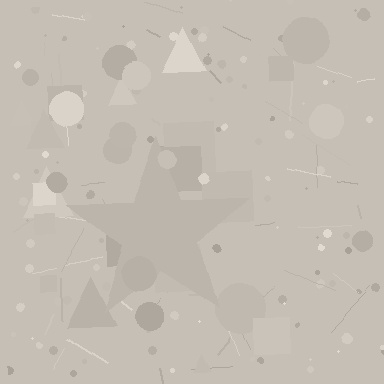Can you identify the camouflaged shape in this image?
The camouflaged shape is a star.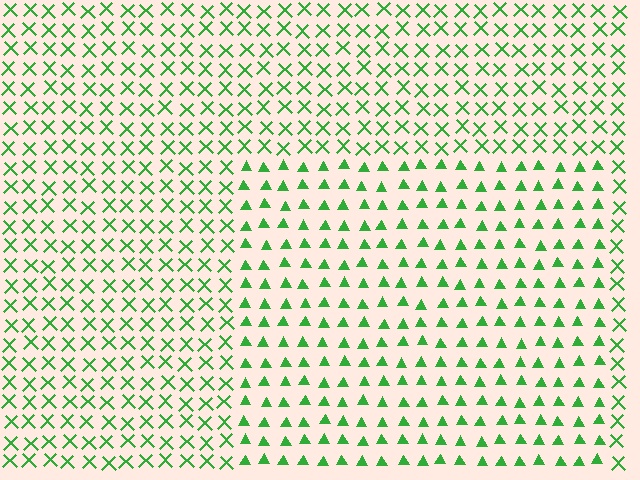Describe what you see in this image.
The image is filled with small green elements arranged in a uniform grid. A rectangle-shaped region contains triangles, while the surrounding area contains X marks. The boundary is defined purely by the change in element shape.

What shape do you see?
I see a rectangle.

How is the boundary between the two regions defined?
The boundary is defined by a change in element shape: triangles inside vs. X marks outside. All elements share the same color and spacing.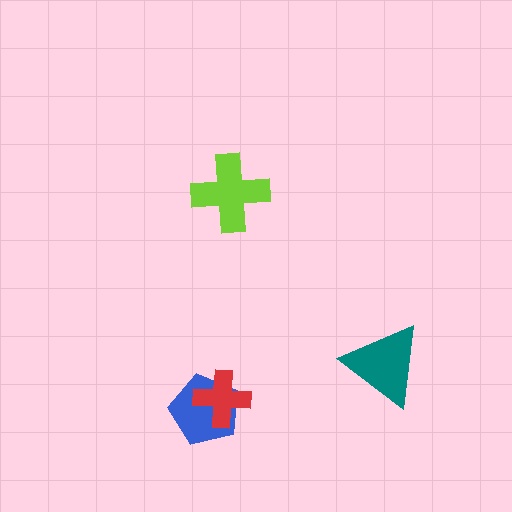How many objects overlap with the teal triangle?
0 objects overlap with the teal triangle.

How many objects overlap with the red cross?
1 object overlaps with the red cross.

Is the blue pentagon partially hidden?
Yes, it is partially covered by another shape.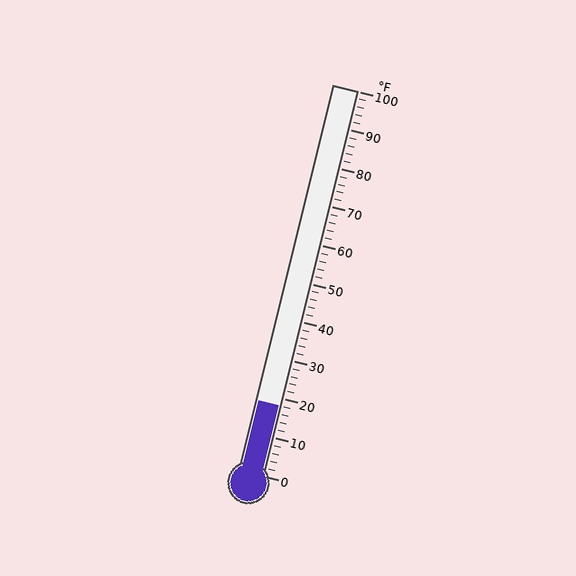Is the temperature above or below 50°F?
The temperature is below 50°F.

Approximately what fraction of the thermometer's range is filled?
The thermometer is filled to approximately 20% of its range.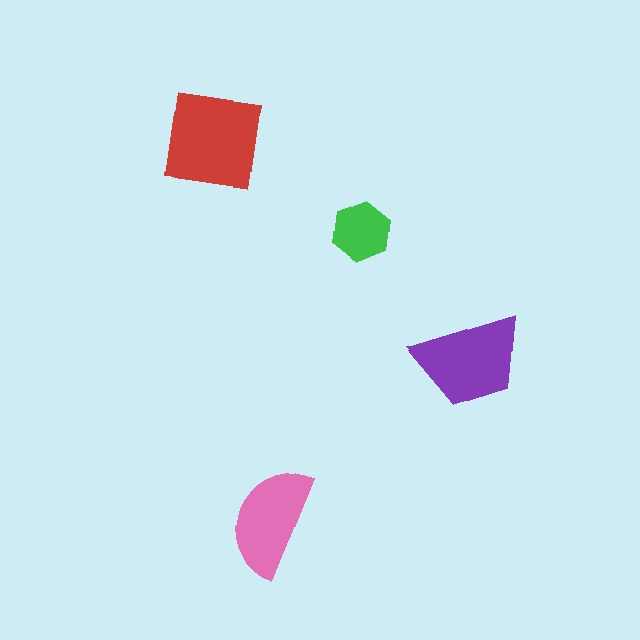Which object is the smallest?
The green hexagon.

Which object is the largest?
The red square.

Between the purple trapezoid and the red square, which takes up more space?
The red square.